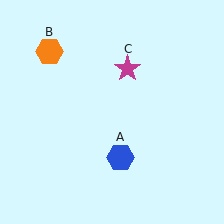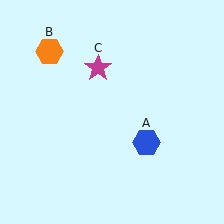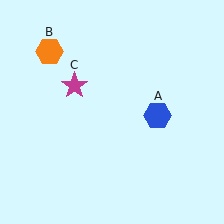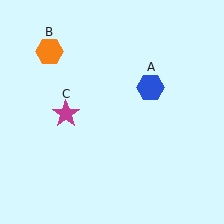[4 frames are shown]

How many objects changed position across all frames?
2 objects changed position: blue hexagon (object A), magenta star (object C).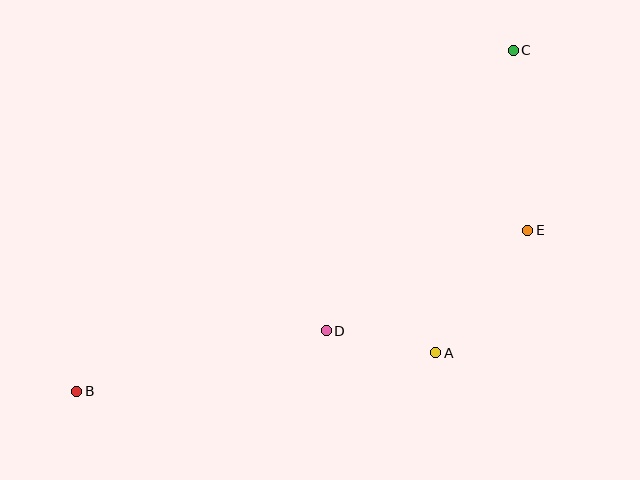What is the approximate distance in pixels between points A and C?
The distance between A and C is approximately 312 pixels.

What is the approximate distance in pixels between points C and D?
The distance between C and D is approximately 337 pixels.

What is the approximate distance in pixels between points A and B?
The distance between A and B is approximately 361 pixels.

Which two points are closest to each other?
Points A and D are closest to each other.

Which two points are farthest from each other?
Points B and C are farthest from each other.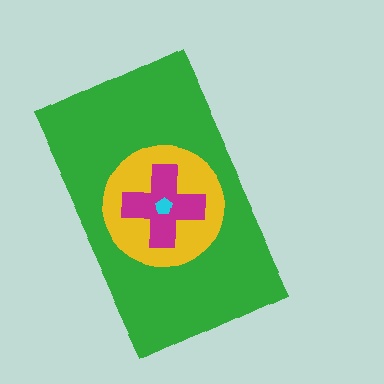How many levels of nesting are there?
4.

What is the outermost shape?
The green rectangle.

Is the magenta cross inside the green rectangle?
Yes.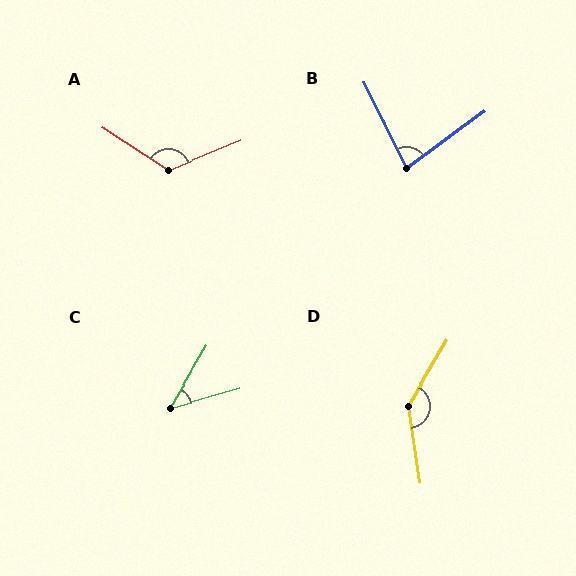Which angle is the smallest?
C, at approximately 43 degrees.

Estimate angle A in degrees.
Approximately 125 degrees.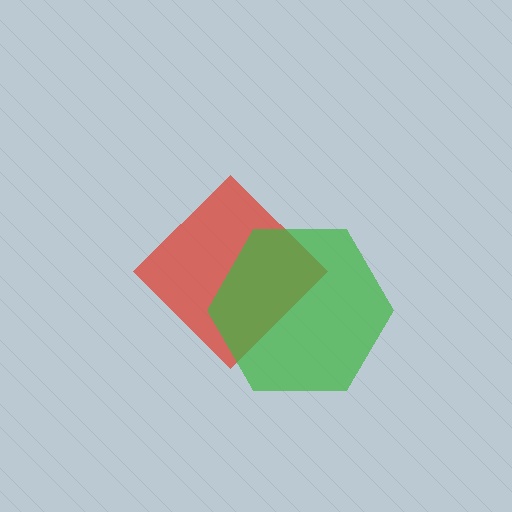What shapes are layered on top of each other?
The layered shapes are: a red diamond, a green hexagon.